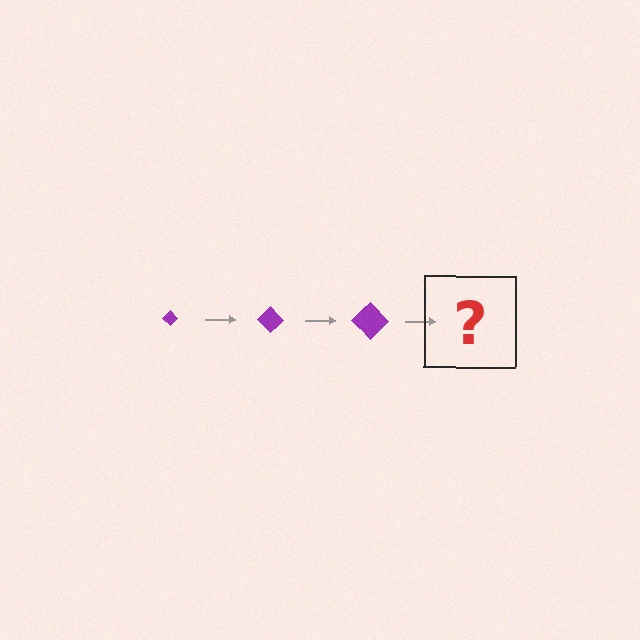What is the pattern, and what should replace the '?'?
The pattern is that the diamond gets progressively larger each step. The '?' should be a purple diamond, larger than the previous one.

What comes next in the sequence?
The next element should be a purple diamond, larger than the previous one.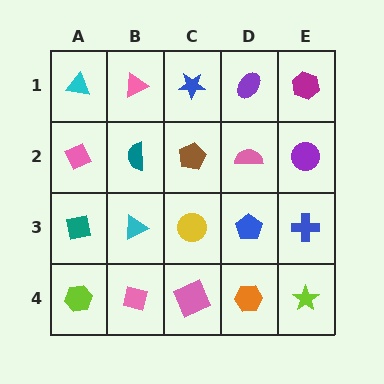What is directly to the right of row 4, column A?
A pink square.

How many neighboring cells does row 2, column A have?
3.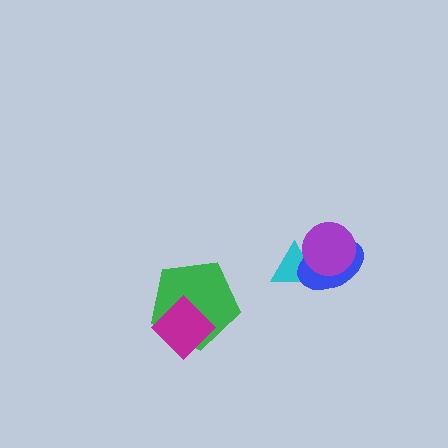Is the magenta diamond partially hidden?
No, no other shape covers it.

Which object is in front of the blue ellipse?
The purple circle is in front of the blue ellipse.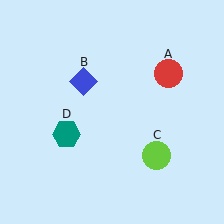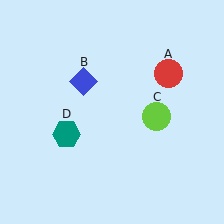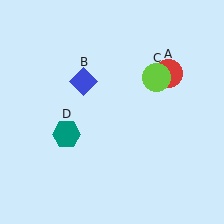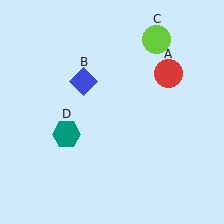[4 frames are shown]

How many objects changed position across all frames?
1 object changed position: lime circle (object C).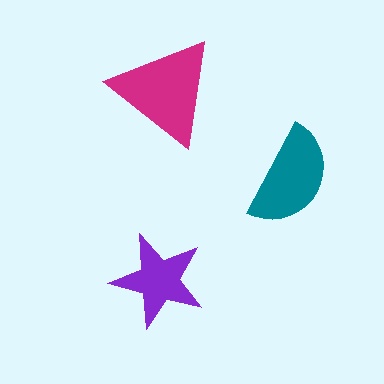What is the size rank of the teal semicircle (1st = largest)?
2nd.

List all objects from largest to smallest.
The magenta triangle, the teal semicircle, the purple star.